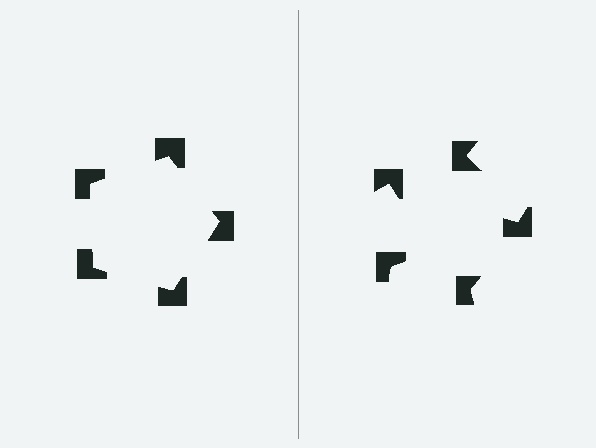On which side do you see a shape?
An illusory pentagon appears on the left side. On the right side the wedge cuts are rotated, so no coherent shape forms.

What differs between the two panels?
The notched squares are positioned identically on both sides; only the wedge orientations differ. On the left they align to a pentagon; on the right they are misaligned.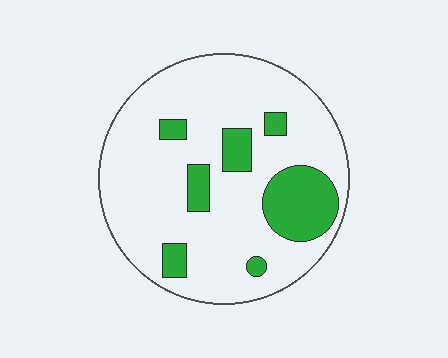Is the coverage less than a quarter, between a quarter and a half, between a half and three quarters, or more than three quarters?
Less than a quarter.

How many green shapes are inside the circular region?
7.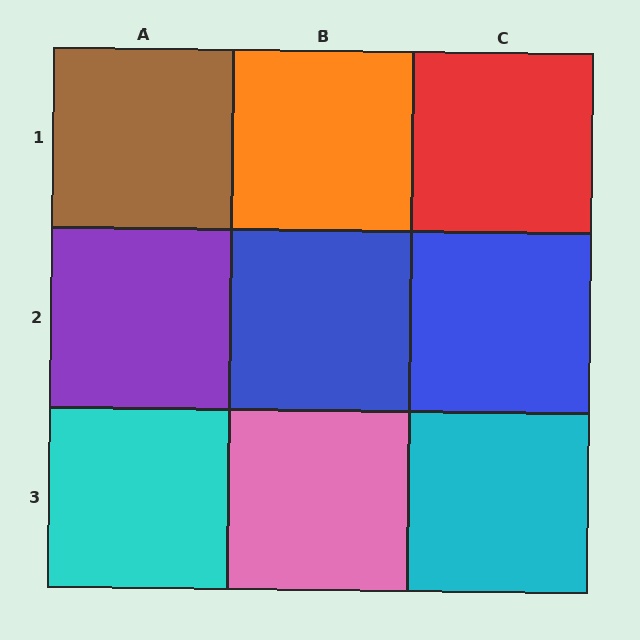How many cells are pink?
1 cell is pink.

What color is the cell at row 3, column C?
Cyan.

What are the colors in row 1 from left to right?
Brown, orange, red.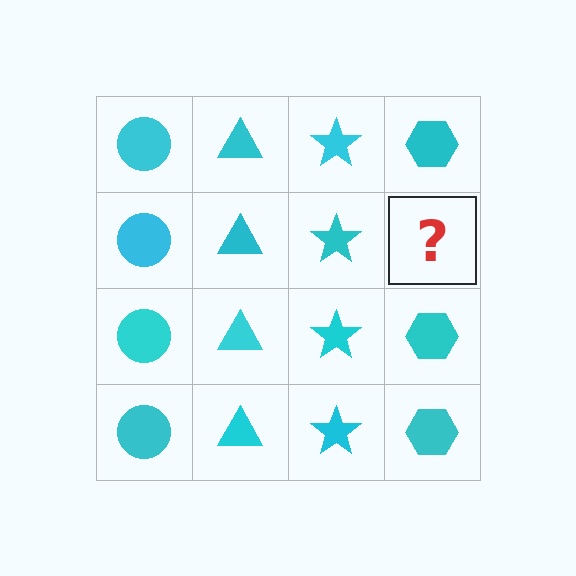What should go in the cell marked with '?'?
The missing cell should contain a cyan hexagon.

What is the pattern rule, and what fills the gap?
The rule is that each column has a consistent shape. The gap should be filled with a cyan hexagon.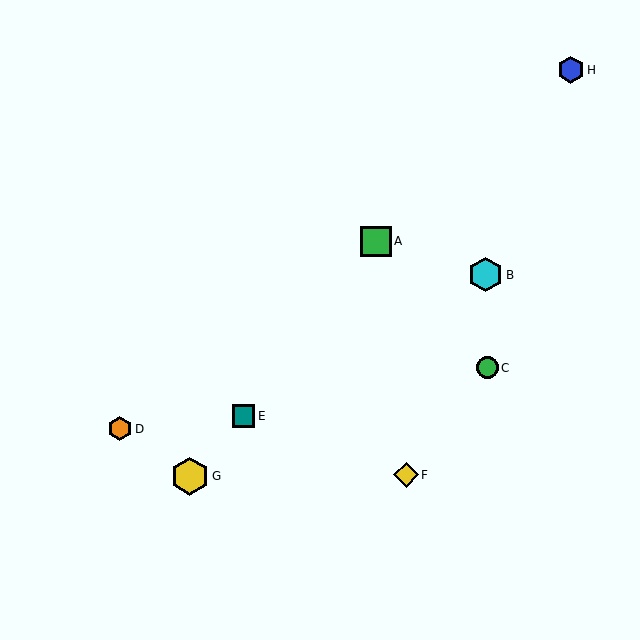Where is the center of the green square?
The center of the green square is at (376, 241).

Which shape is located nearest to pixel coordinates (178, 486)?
The yellow hexagon (labeled G) at (190, 476) is nearest to that location.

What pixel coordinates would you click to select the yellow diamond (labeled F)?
Click at (406, 475) to select the yellow diamond F.